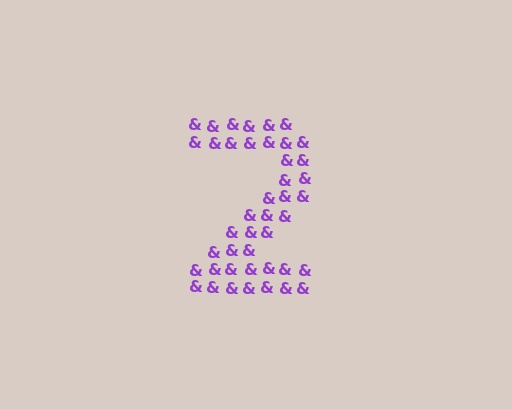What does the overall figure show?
The overall figure shows the digit 2.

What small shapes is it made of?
It is made of small ampersands.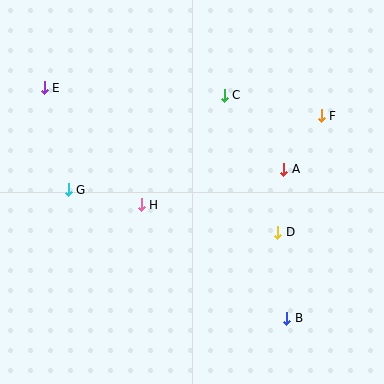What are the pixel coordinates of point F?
Point F is at (321, 116).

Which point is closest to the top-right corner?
Point F is closest to the top-right corner.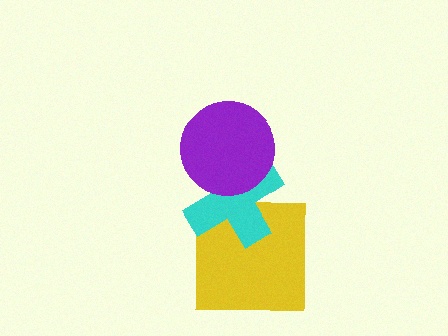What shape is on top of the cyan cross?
The purple circle is on top of the cyan cross.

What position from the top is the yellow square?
The yellow square is 3rd from the top.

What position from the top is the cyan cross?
The cyan cross is 2nd from the top.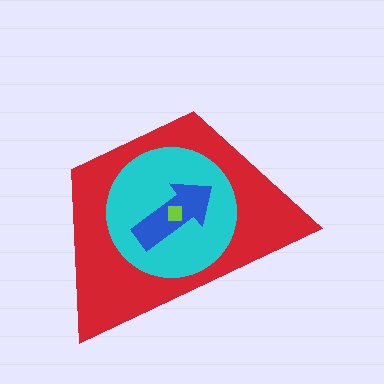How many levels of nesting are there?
4.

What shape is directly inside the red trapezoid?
The cyan circle.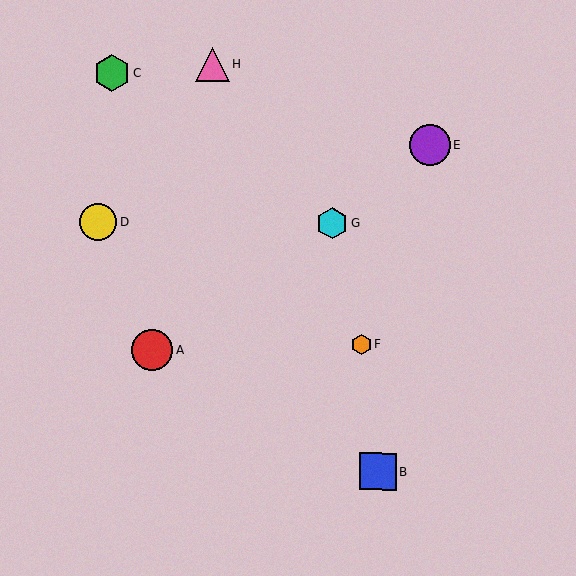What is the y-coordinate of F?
Object F is at y≈345.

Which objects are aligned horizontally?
Objects D, G are aligned horizontally.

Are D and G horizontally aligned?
Yes, both are at y≈222.